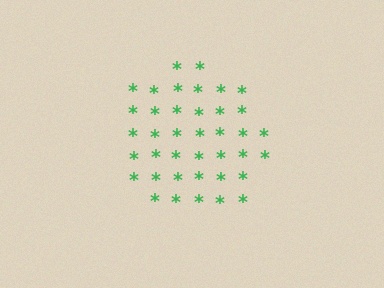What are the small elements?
The small elements are asterisks.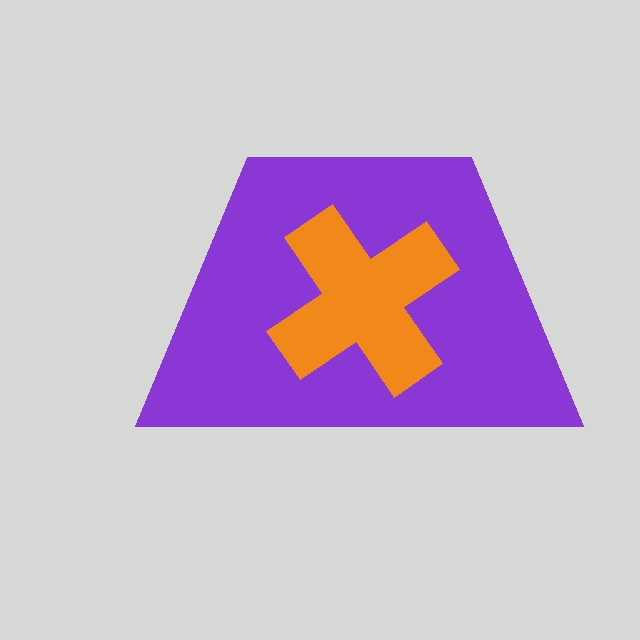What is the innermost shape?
The orange cross.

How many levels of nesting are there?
2.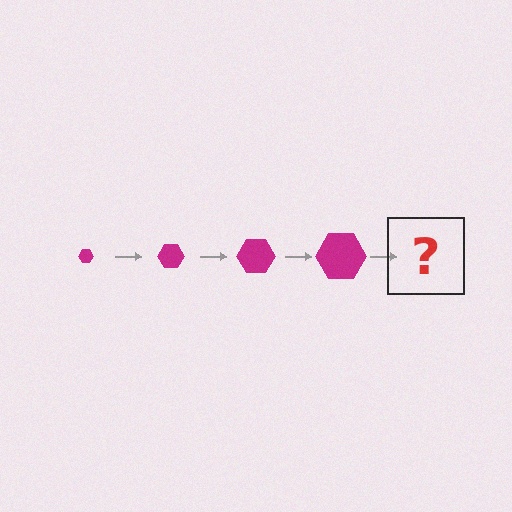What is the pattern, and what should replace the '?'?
The pattern is that the hexagon gets progressively larger each step. The '?' should be a magenta hexagon, larger than the previous one.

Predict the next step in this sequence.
The next step is a magenta hexagon, larger than the previous one.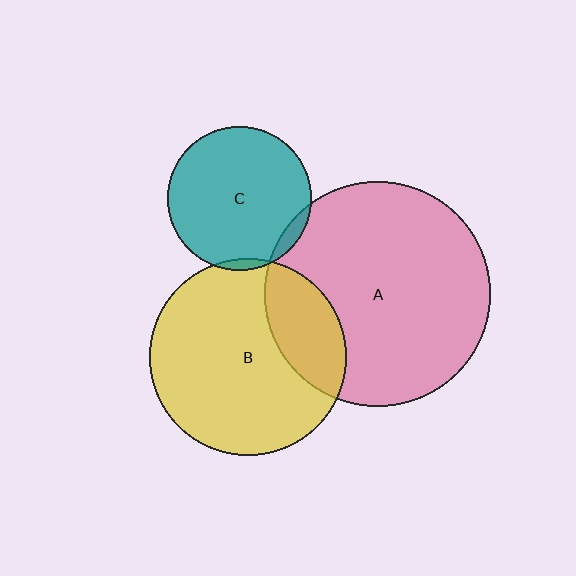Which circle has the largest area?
Circle A (pink).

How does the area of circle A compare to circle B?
Approximately 1.3 times.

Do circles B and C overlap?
Yes.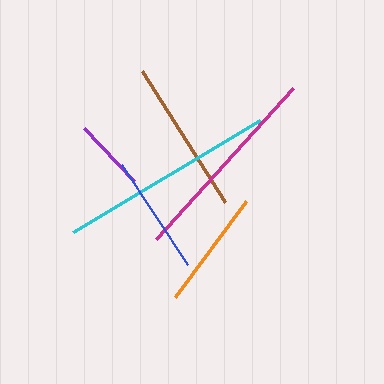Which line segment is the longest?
The cyan line is the longest at approximately 218 pixels.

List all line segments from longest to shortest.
From longest to shortest: cyan, magenta, brown, blue, orange, purple.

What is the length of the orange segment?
The orange segment is approximately 119 pixels long.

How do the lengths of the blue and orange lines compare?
The blue and orange lines are approximately the same length.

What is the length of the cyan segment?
The cyan segment is approximately 218 pixels long.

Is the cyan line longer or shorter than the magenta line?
The cyan line is longer than the magenta line.